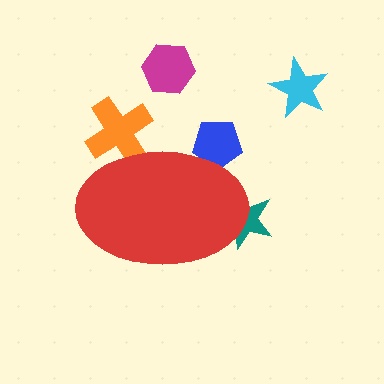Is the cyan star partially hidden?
No, the cyan star is fully visible.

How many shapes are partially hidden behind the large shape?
3 shapes are partially hidden.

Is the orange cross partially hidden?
Yes, the orange cross is partially hidden behind the red ellipse.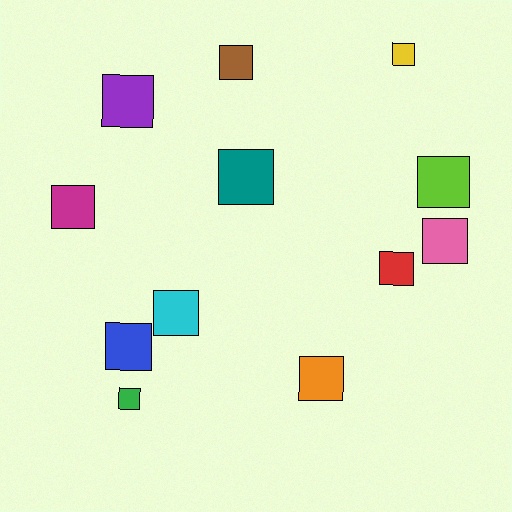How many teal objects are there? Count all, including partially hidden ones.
There is 1 teal object.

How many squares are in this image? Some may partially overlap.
There are 12 squares.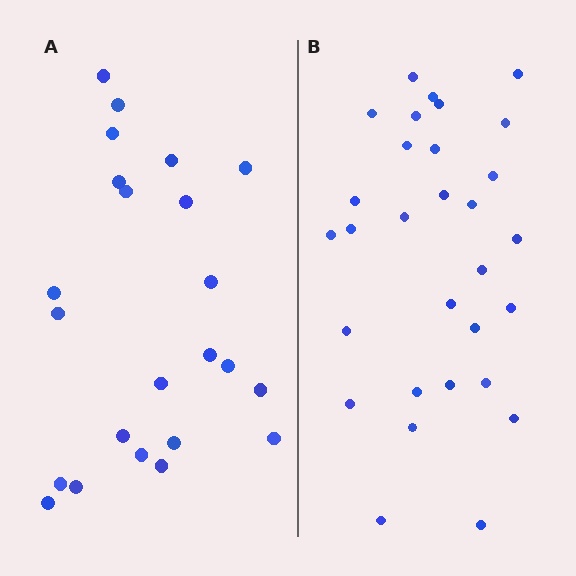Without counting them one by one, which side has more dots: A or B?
Region B (the right region) has more dots.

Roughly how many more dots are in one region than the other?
Region B has roughly 8 or so more dots than region A.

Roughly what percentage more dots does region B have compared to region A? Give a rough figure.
About 30% more.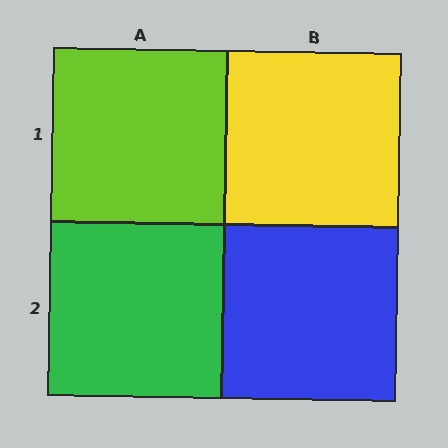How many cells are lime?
1 cell is lime.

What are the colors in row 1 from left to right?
Lime, yellow.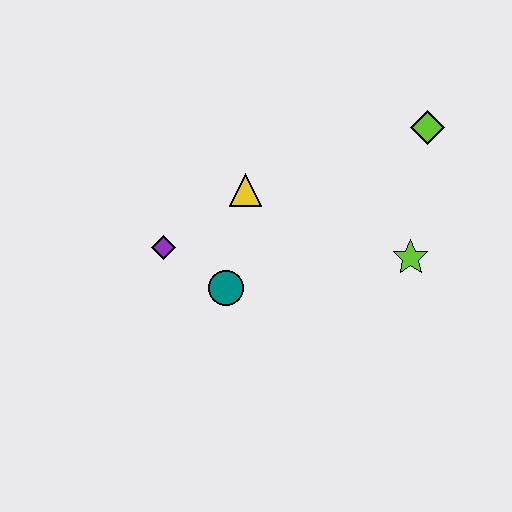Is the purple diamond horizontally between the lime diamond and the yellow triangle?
No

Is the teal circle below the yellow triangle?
Yes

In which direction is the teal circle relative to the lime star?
The teal circle is to the left of the lime star.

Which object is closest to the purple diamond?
The teal circle is closest to the purple diamond.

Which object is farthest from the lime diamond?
The purple diamond is farthest from the lime diamond.